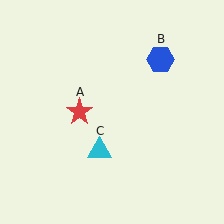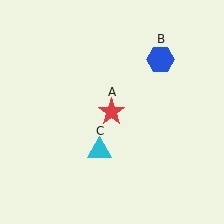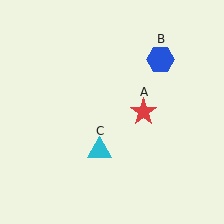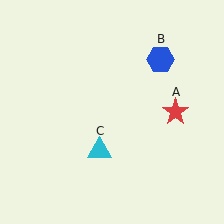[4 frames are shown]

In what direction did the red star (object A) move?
The red star (object A) moved right.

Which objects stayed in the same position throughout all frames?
Blue hexagon (object B) and cyan triangle (object C) remained stationary.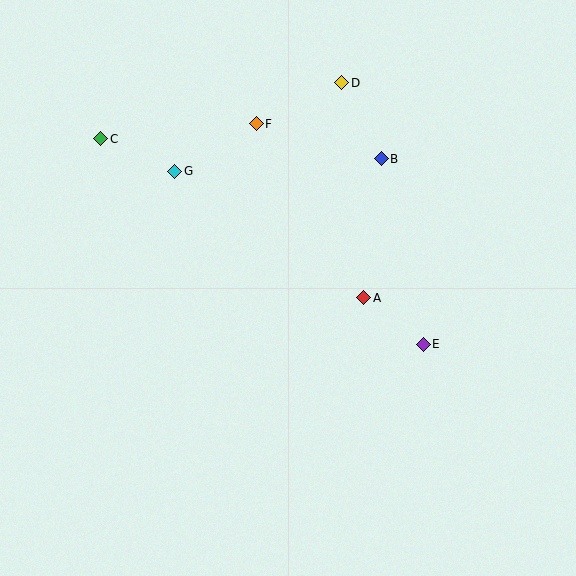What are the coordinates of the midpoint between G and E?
The midpoint between G and E is at (299, 258).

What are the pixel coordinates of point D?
Point D is at (342, 83).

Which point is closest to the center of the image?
Point A at (364, 298) is closest to the center.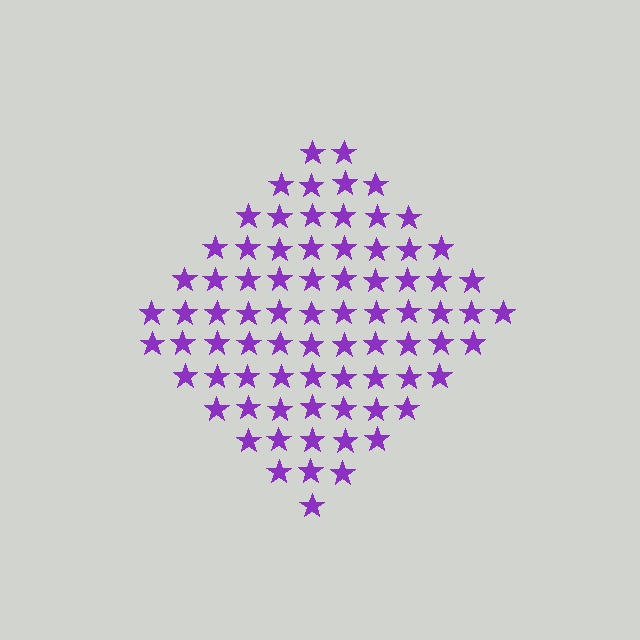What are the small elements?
The small elements are stars.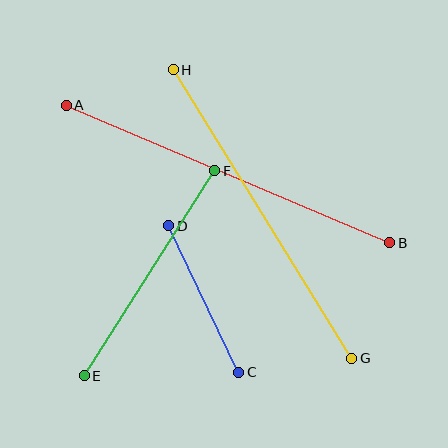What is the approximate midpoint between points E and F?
The midpoint is at approximately (150, 273) pixels.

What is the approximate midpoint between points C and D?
The midpoint is at approximately (204, 299) pixels.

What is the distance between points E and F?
The distance is approximately 243 pixels.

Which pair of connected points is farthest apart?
Points A and B are farthest apart.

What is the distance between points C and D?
The distance is approximately 162 pixels.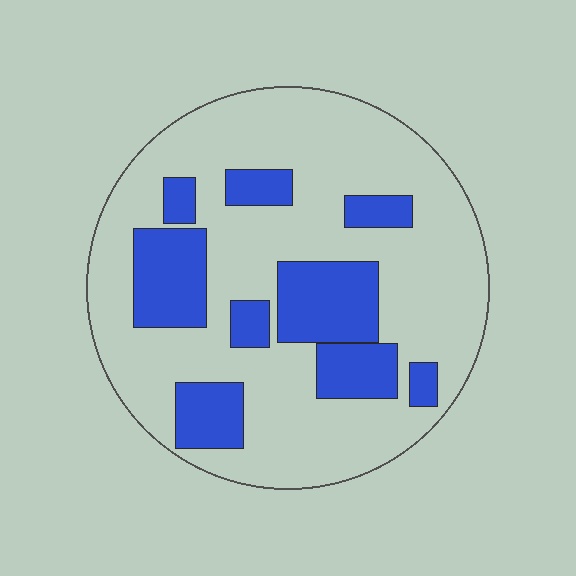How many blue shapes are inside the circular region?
9.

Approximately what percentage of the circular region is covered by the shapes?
Approximately 25%.